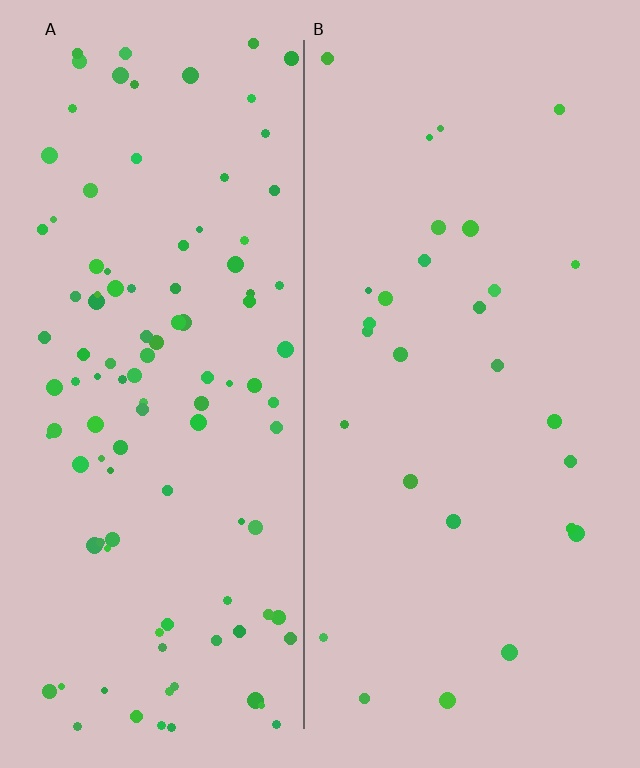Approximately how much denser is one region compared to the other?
Approximately 3.8× — region A over region B.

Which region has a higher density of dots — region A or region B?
A (the left).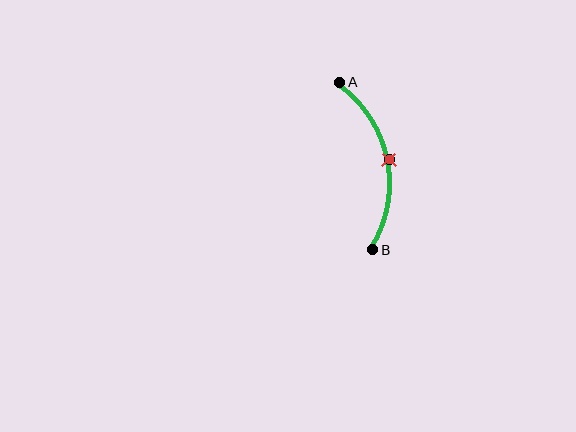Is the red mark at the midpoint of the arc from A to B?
Yes. The red mark lies on the arc at equal arc-length from both A and B — it is the arc midpoint.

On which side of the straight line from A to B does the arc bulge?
The arc bulges to the right of the straight line connecting A and B.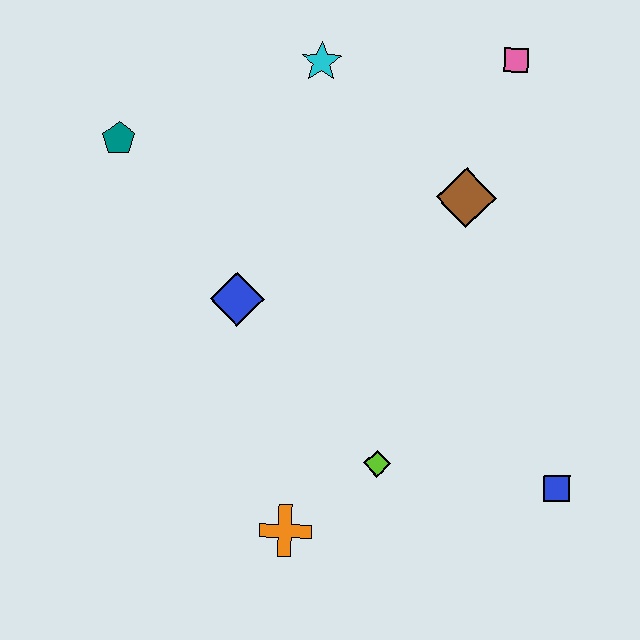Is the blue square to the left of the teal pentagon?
No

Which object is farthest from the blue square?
The teal pentagon is farthest from the blue square.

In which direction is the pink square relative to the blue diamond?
The pink square is to the right of the blue diamond.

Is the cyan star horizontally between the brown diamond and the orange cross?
Yes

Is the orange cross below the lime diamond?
Yes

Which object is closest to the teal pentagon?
The blue diamond is closest to the teal pentagon.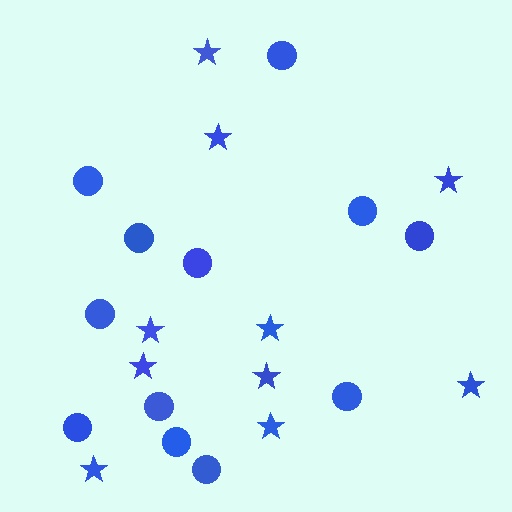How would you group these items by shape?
There are 2 groups: one group of stars (10) and one group of circles (12).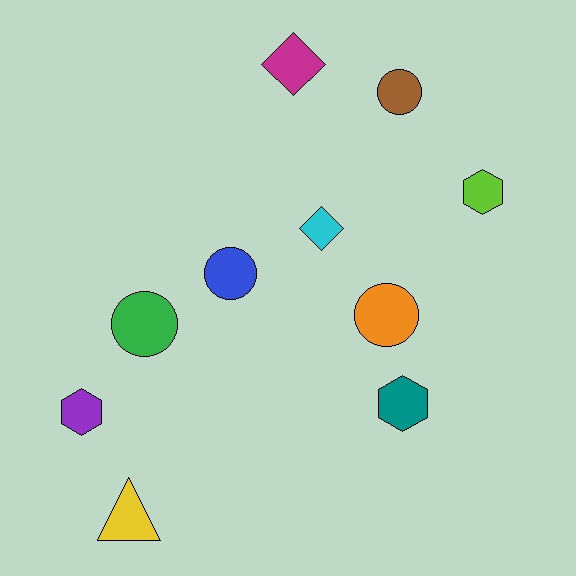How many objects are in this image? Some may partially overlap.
There are 10 objects.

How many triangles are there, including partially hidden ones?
There is 1 triangle.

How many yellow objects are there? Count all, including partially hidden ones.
There is 1 yellow object.